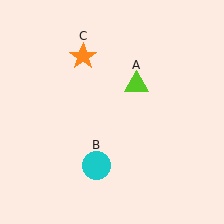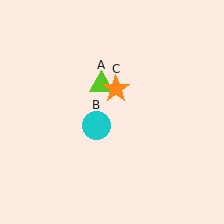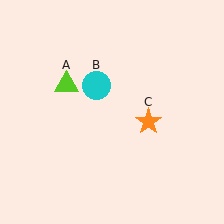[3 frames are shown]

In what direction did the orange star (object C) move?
The orange star (object C) moved down and to the right.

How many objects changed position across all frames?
3 objects changed position: lime triangle (object A), cyan circle (object B), orange star (object C).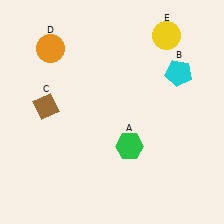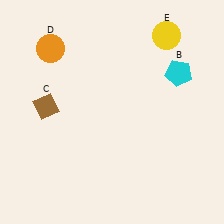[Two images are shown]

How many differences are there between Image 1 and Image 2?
There is 1 difference between the two images.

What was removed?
The green hexagon (A) was removed in Image 2.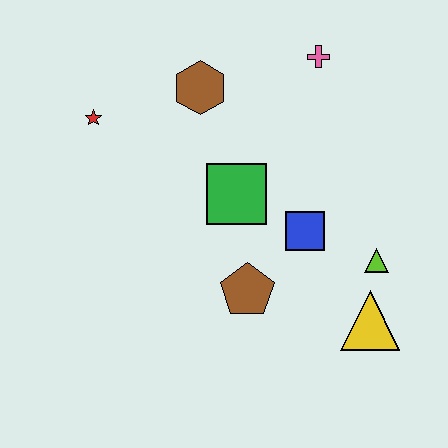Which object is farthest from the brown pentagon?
The pink cross is farthest from the brown pentagon.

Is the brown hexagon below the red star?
No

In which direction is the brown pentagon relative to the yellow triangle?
The brown pentagon is to the left of the yellow triangle.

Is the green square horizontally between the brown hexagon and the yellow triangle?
Yes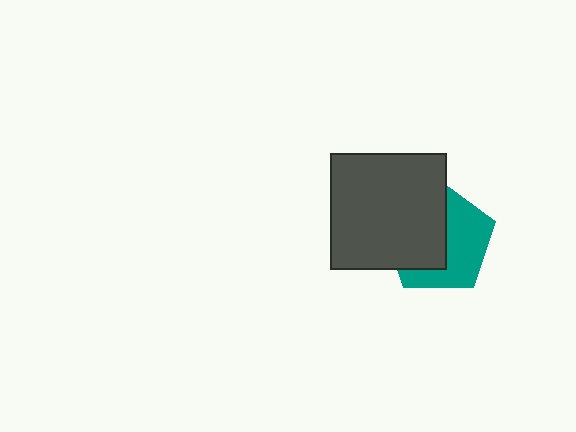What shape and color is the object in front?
The object in front is a dark gray square.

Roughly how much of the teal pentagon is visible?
About half of it is visible (roughly 49%).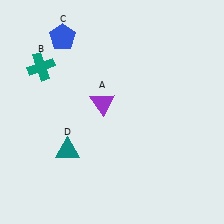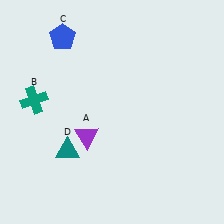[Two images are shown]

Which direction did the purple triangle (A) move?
The purple triangle (A) moved down.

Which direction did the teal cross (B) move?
The teal cross (B) moved down.